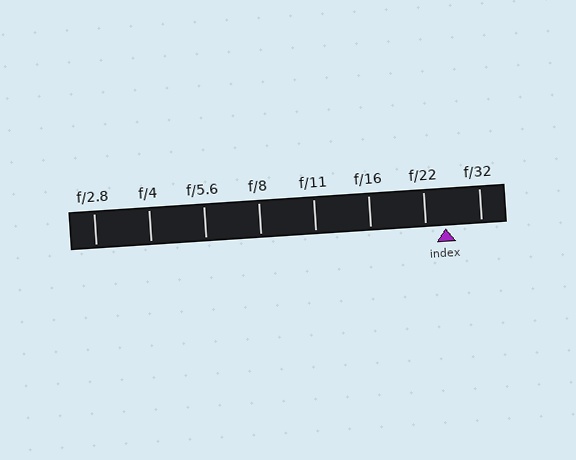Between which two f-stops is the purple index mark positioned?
The index mark is between f/22 and f/32.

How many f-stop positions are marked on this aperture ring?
There are 8 f-stop positions marked.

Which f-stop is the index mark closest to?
The index mark is closest to f/22.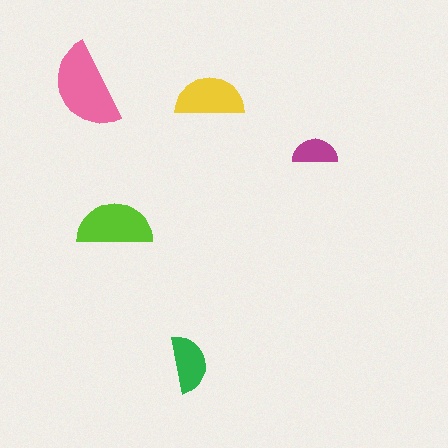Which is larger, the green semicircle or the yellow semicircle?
The yellow one.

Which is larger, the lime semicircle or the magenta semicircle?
The lime one.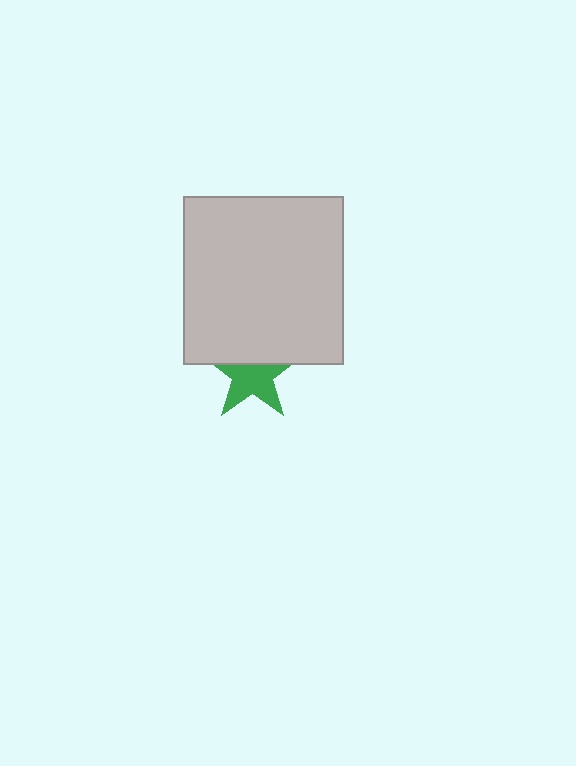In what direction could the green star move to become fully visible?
The green star could move down. That would shift it out from behind the light gray rectangle entirely.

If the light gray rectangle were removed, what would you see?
You would see the complete green star.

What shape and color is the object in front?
The object in front is a light gray rectangle.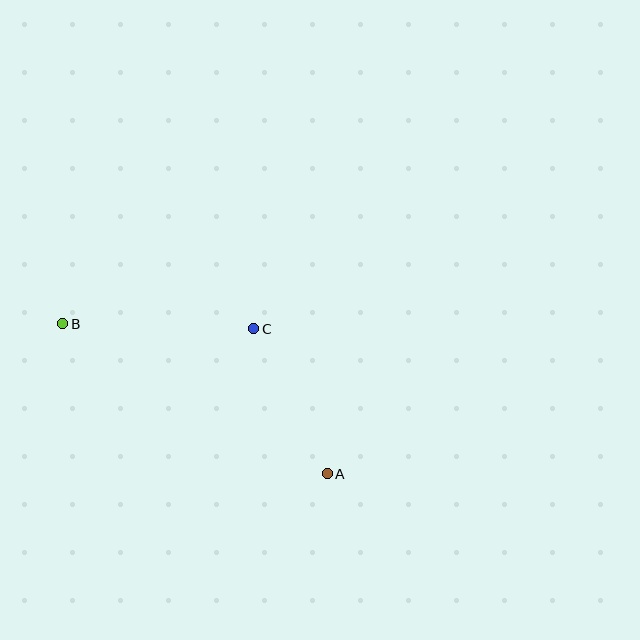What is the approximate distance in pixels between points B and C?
The distance between B and C is approximately 191 pixels.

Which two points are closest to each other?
Points A and C are closest to each other.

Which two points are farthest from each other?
Points A and B are farthest from each other.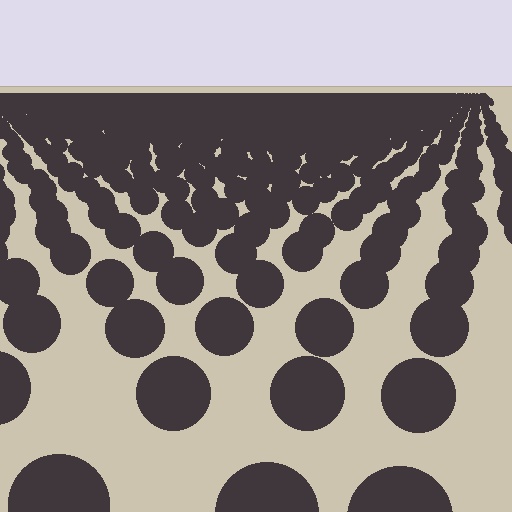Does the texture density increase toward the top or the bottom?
Density increases toward the top.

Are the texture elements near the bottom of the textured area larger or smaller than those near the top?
Larger. Near the bottom, elements are closer to the viewer and appear at a bigger on-screen size.